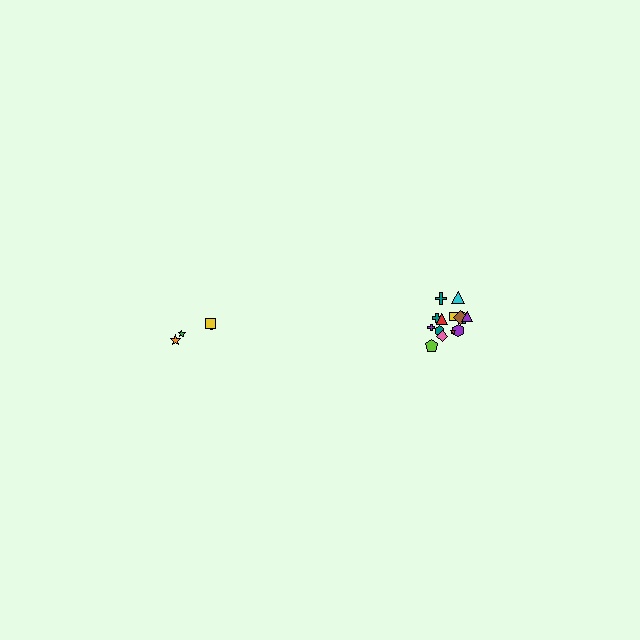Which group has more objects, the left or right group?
The right group.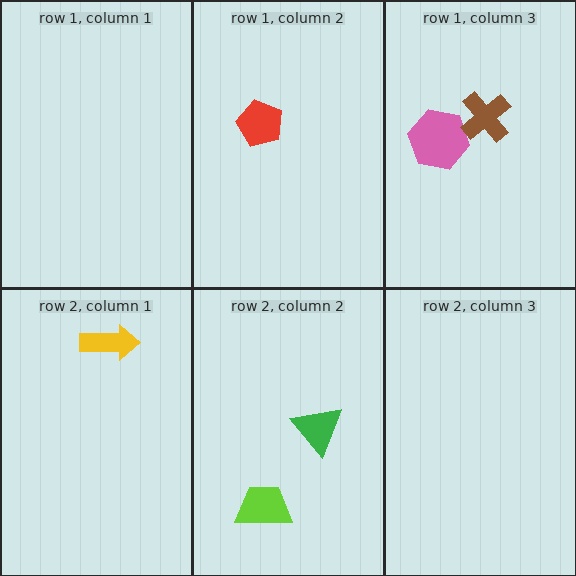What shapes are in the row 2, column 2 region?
The green triangle, the lime trapezoid.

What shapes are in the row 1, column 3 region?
The pink hexagon, the brown cross.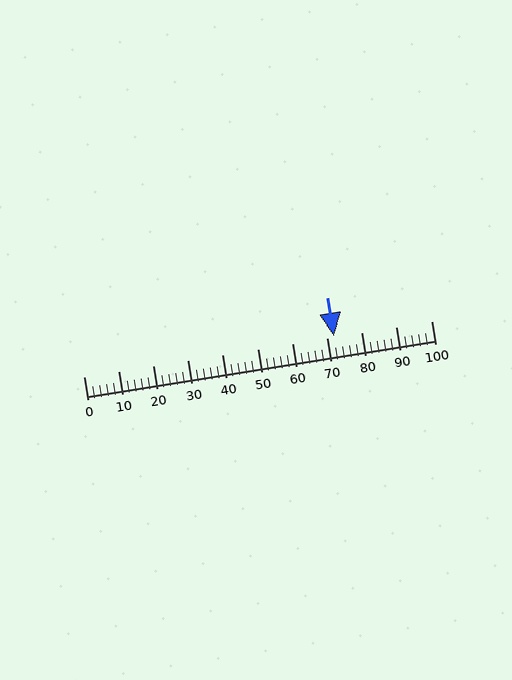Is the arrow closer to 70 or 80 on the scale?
The arrow is closer to 70.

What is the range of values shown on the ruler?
The ruler shows values from 0 to 100.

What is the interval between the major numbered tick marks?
The major tick marks are spaced 10 units apart.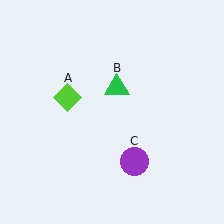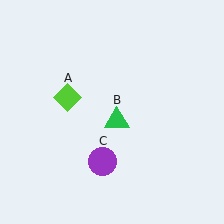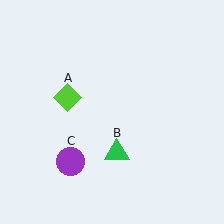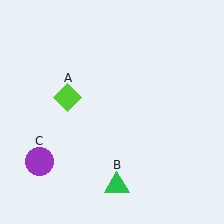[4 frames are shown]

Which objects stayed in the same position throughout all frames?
Lime diamond (object A) remained stationary.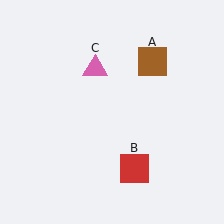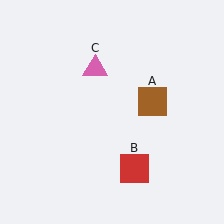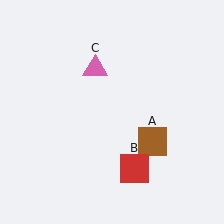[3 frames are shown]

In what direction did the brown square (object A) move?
The brown square (object A) moved down.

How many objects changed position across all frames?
1 object changed position: brown square (object A).